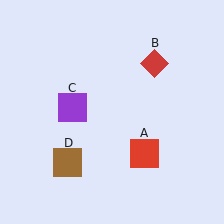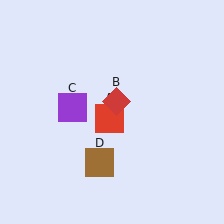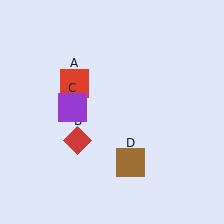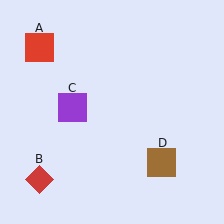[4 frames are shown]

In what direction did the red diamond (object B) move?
The red diamond (object B) moved down and to the left.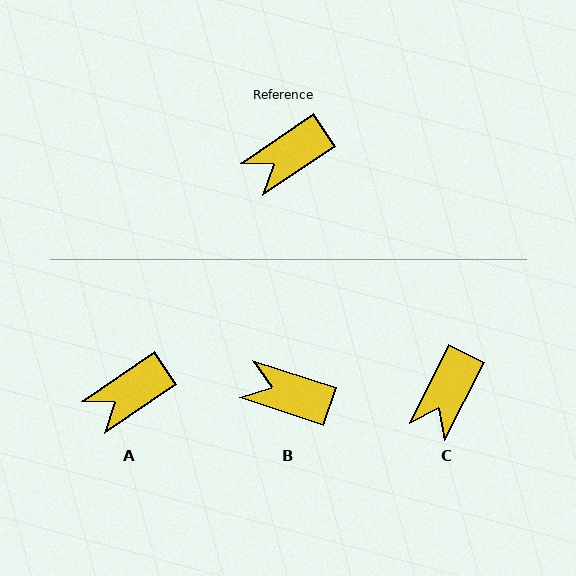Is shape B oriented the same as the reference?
No, it is off by about 53 degrees.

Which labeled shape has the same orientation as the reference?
A.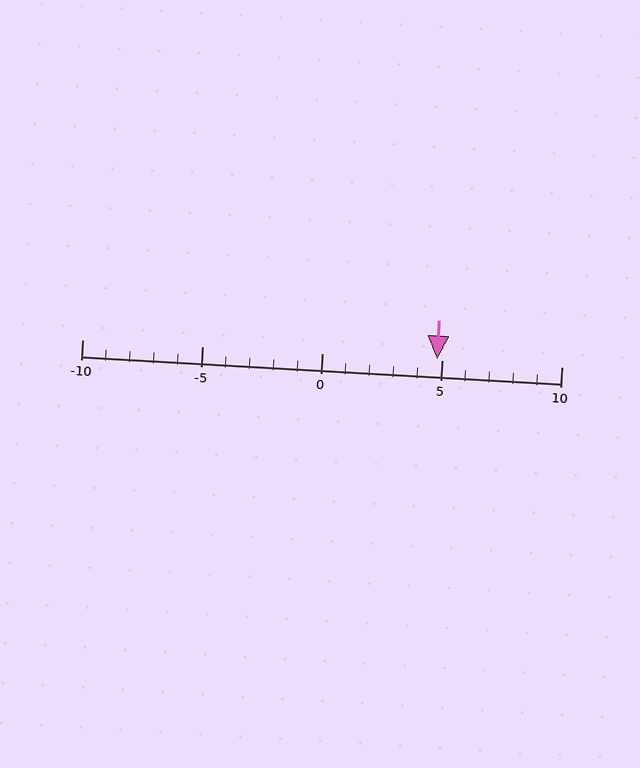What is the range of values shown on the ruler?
The ruler shows values from -10 to 10.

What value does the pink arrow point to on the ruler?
The pink arrow points to approximately 5.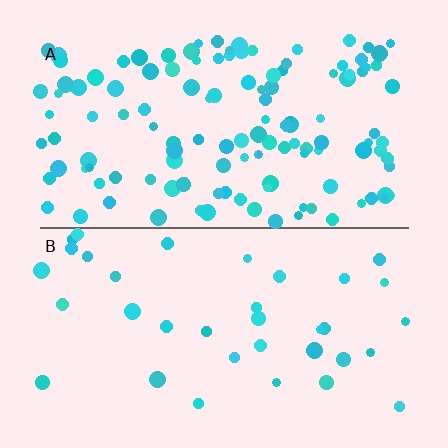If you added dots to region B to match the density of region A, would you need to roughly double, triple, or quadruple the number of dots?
Approximately quadruple.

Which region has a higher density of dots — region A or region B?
A (the top).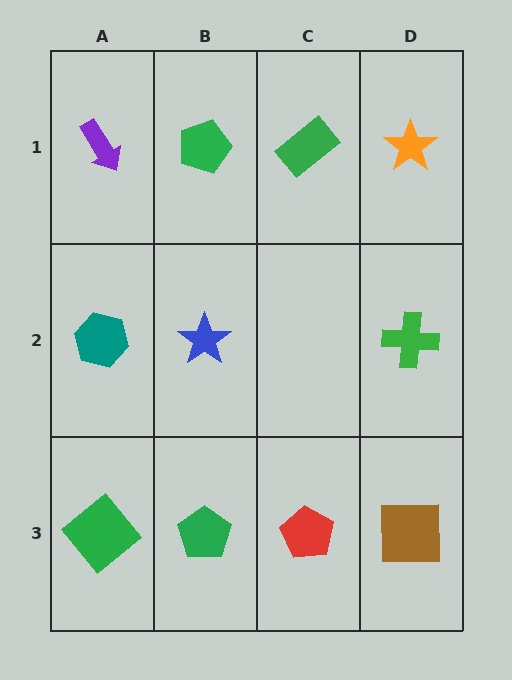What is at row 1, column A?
A purple arrow.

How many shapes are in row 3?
4 shapes.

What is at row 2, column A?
A teal hexagon.